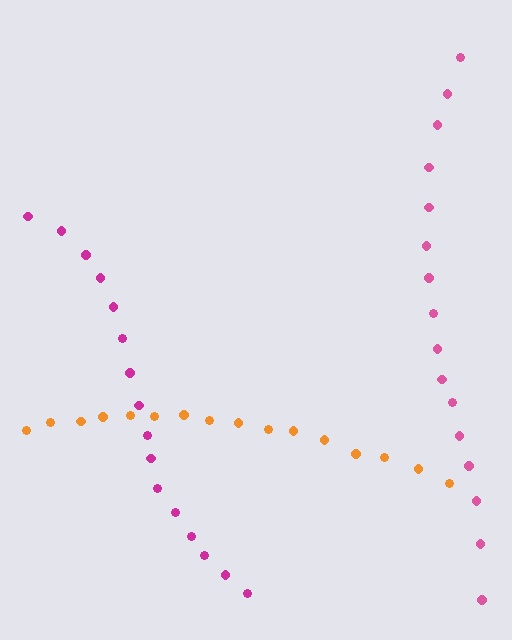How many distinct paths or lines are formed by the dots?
There are 3 distinct paths.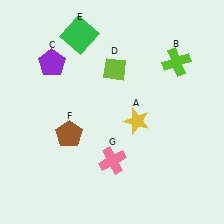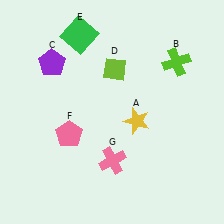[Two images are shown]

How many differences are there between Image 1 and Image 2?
There is 1 difference between the two images.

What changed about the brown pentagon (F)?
In Image 1, F is brown. In Image 2, it changed to pink.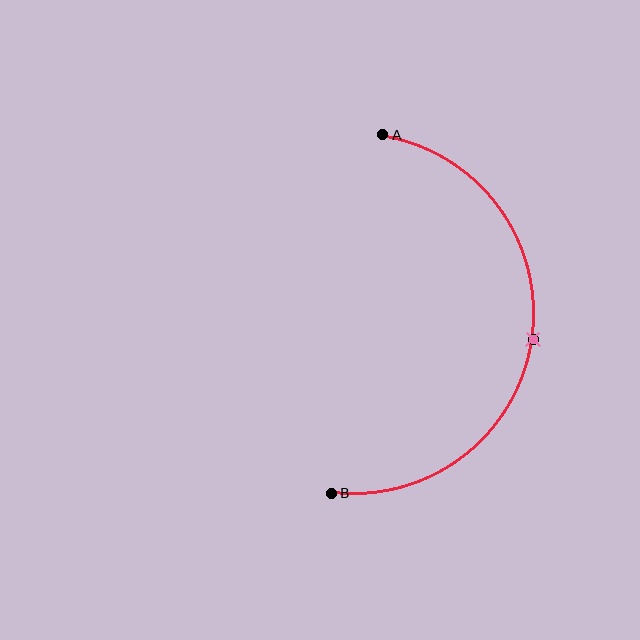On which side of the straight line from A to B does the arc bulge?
The arc bulges to the right of the straight line connecting A and B.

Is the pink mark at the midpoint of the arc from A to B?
Yes. The pink mark lies on the arc at equal arc-length from both A and B — it is the arc midpoint.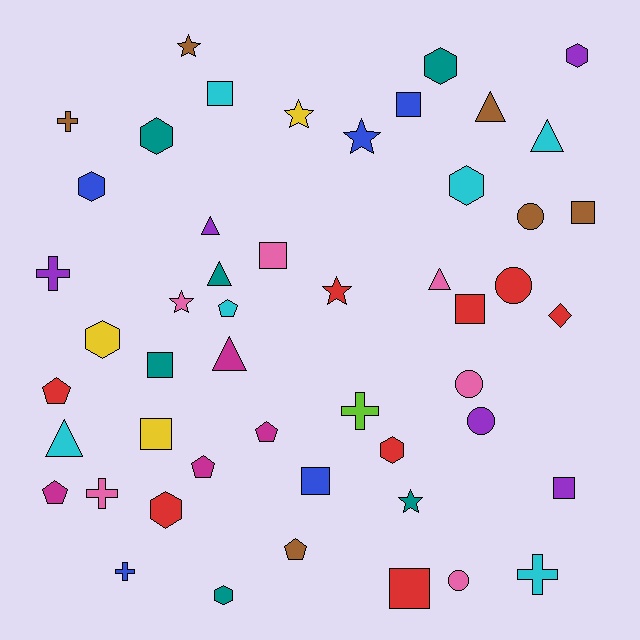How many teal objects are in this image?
There are 6 teal objects.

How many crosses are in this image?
There are 6 crosses.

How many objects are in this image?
There are 50 objects.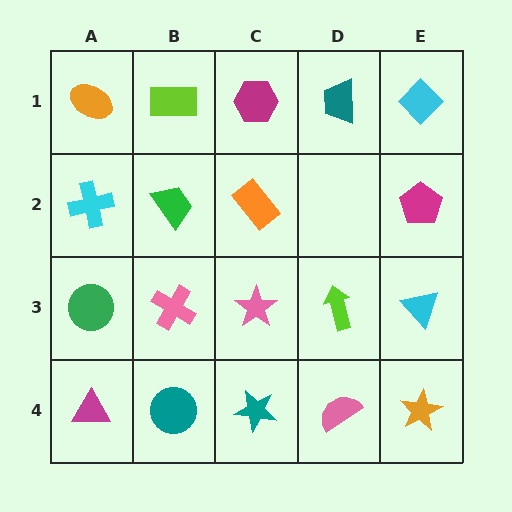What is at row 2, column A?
A cyan cross.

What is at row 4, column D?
A pink semicircle.